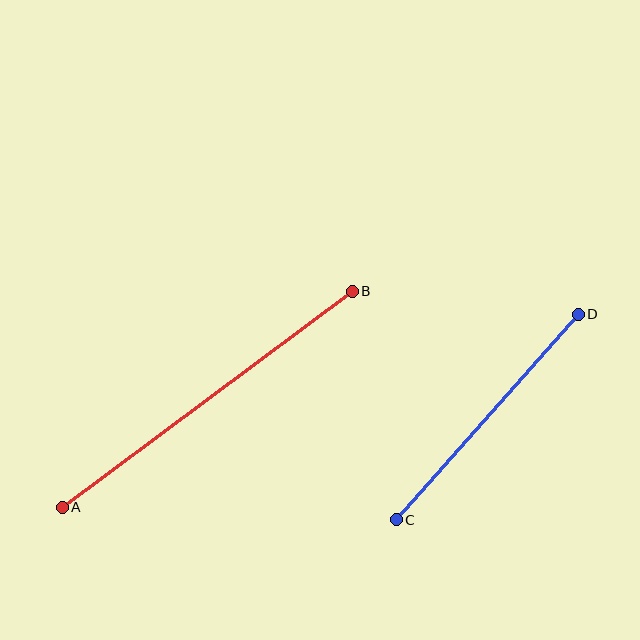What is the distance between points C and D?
The distance is approximately 274 pixels.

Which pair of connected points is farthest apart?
Points A and B are farthest apart.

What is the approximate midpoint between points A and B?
The midpoint is at approximately (207, 399) pixels.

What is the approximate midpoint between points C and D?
The midpoint is at approximately (487, 417) pixels.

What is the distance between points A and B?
The distance is approximately 361 pixels.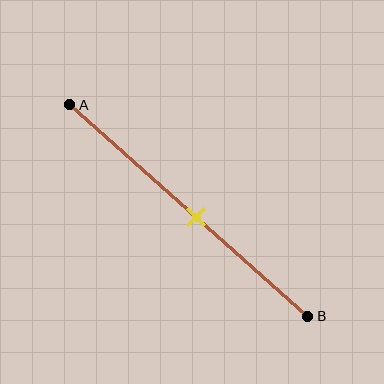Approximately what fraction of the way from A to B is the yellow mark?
The yellow mark is approximately 55% of the way from A to B.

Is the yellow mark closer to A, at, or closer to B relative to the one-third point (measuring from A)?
The yellow mark is closer to point B than the one-third point of segment AB.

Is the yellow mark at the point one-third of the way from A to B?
No, the mark is at about 55% from A, not at the 33% one-third point.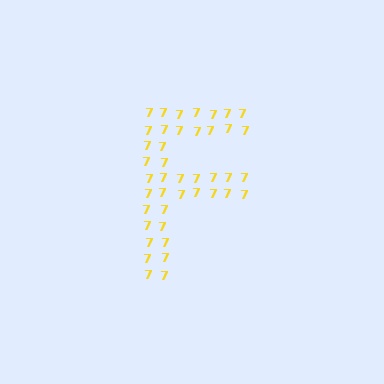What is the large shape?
The large shape is the letter F.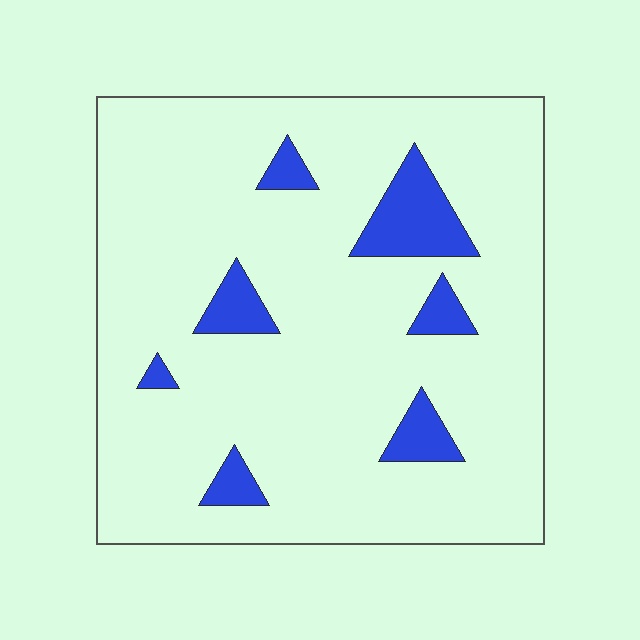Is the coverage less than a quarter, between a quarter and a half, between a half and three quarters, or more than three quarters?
Less than a quarter.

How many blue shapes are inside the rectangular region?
7.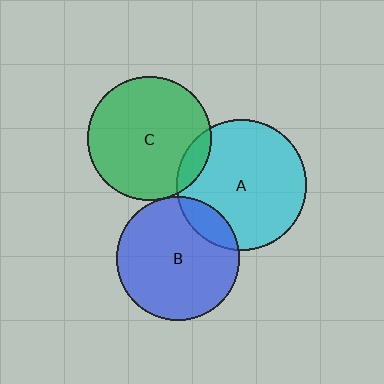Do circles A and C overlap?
Yes.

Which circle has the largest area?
Circle A (cyan).